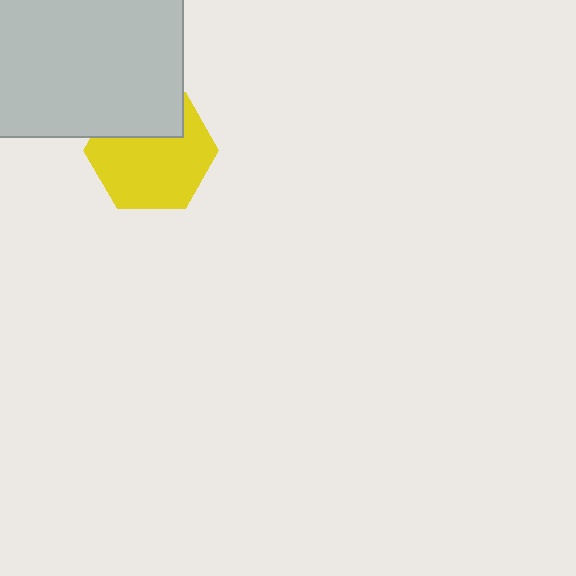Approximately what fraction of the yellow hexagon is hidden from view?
Roughly 30% of the yellow hexagon is hidden behind the light gray rectangle.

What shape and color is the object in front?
The object in front is a light gray rectangle.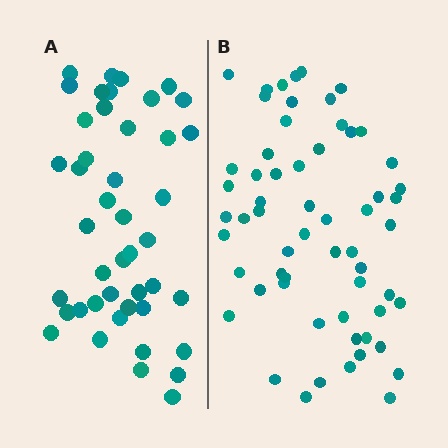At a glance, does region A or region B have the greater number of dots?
Region B (the right region) has more dots.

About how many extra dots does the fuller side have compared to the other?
Region B has approximately 15 more dots than region A.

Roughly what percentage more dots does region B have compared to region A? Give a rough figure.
About 35% more.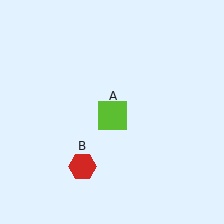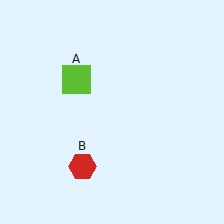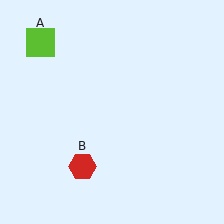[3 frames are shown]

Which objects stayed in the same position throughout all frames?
Red hexagon (object B) remained stationary.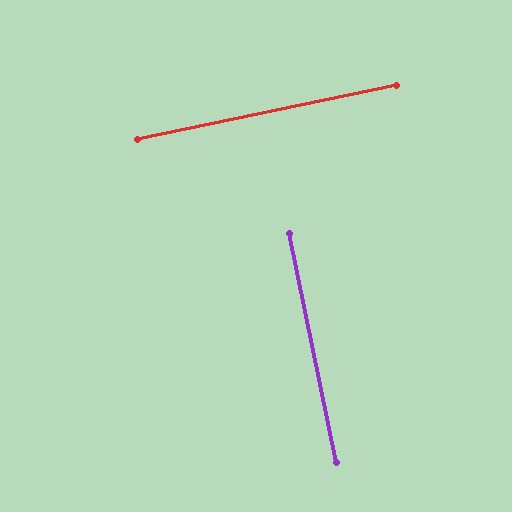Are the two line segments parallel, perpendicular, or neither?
Perpendicular — they meet at approximately 90°.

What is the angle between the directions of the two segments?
Approximately 90 degrees.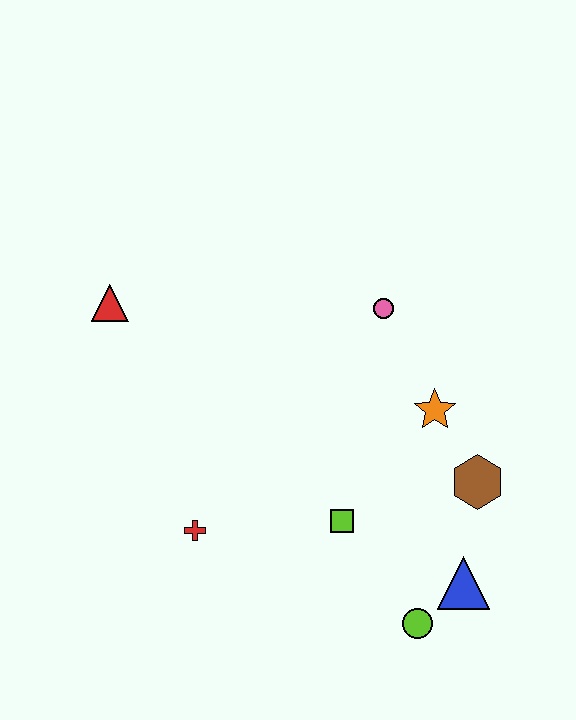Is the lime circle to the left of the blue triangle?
Yes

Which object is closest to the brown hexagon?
The orange star is closest to the brown hexagon.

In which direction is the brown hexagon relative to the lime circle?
The brown hexagon is above the lime circle.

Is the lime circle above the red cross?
No